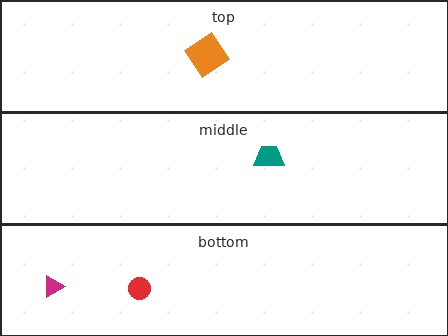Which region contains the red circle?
The bottom region.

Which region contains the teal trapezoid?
The middle region.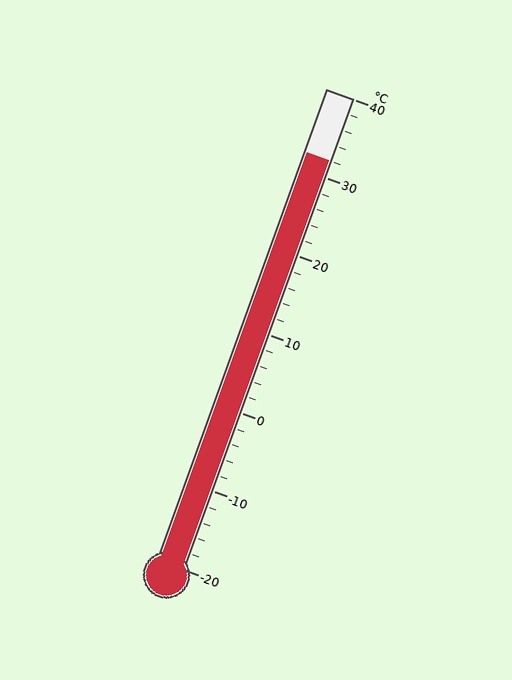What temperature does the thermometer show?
The thermometer shows approximately 32°C.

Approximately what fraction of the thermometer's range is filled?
The thermometer is filled to approximately 85% of its range.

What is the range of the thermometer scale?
The thermometer scale ranges from -20°C to 40°C.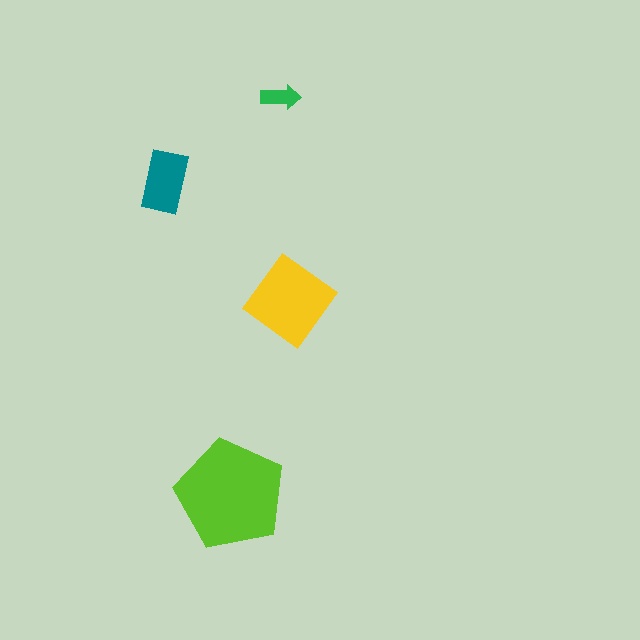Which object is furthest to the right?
The yellow diamond is rightmost.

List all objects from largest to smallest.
The lime pentagon, the yellow diamond, the teal rectangle, the green arrow.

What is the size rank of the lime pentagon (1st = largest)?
1st.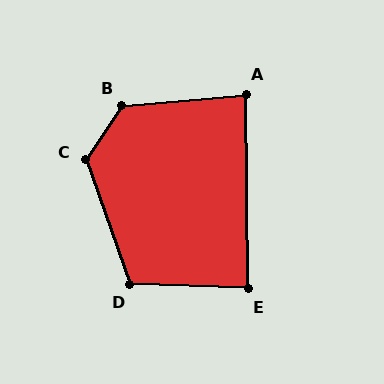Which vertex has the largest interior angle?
B, at approximately 129 degrees.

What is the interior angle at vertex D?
Approximately 112 degrees (obtuse).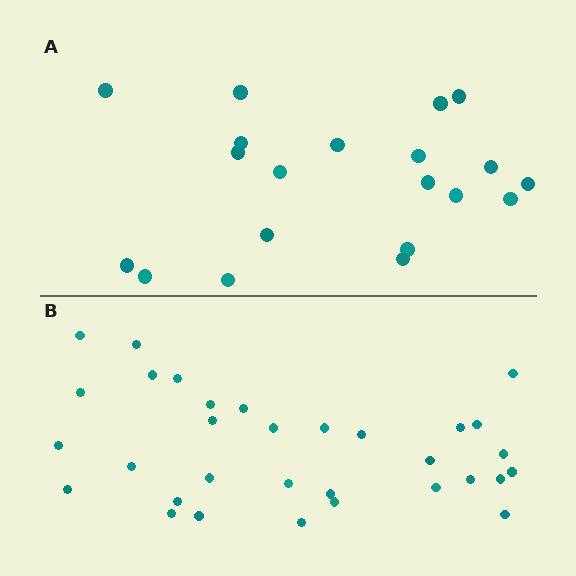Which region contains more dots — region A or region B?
Region B (the bottom region) has more dots.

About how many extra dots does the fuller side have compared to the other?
Region B has roughly 12 or so more dots than region A.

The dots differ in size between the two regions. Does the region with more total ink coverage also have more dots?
No. Region A has more total ink coverage because its dots are larger, but region B actually contains more individual dots. Total area can be misleading — the number of items is what matters here.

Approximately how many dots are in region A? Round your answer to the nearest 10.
About 20 dots.